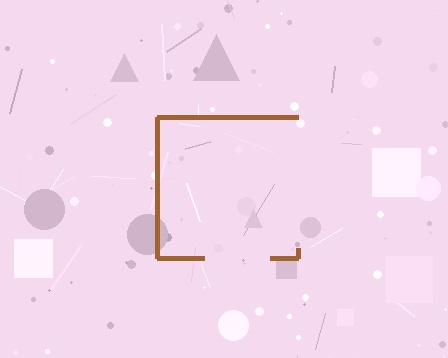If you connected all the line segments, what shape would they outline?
They would outline a square.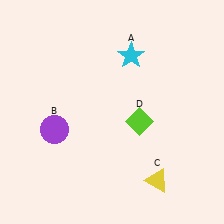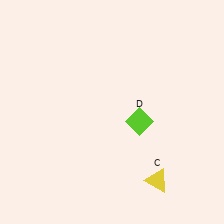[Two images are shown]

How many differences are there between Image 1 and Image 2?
There are 2 differences between the two images.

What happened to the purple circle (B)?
The purple circle (B) was removed in Image 2. It was in the bottom-left area of Image 1.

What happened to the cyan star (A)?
The cyan star (A) was removed in Image 2. It was in the top-right area of Image 1.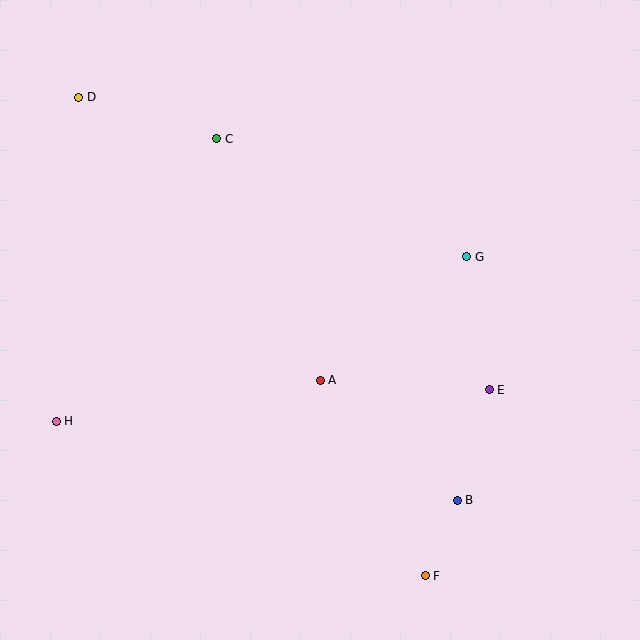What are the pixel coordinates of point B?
Point B is at (457, 500).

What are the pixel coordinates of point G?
Point G is at (467, 257).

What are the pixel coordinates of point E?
Point E is at (489, 390).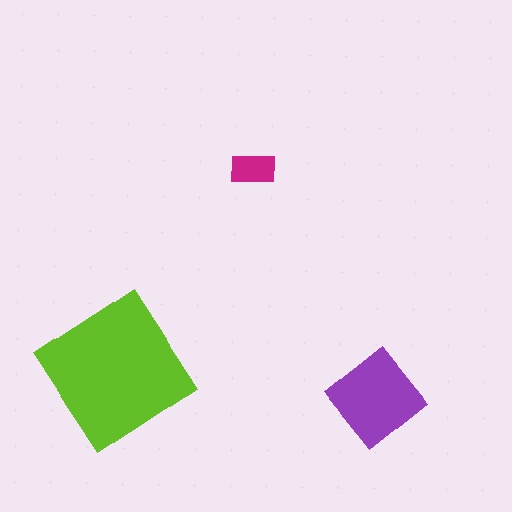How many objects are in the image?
There are 3 objects in the image.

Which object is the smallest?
The magenta rectangle.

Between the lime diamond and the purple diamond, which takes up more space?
The lime diamond.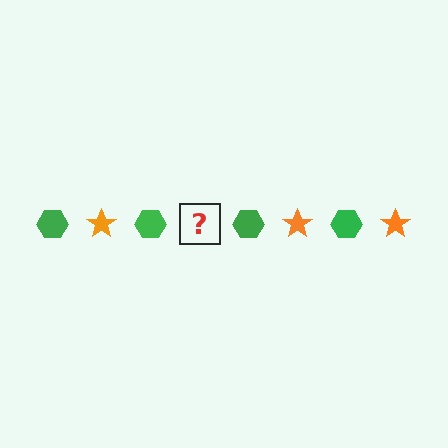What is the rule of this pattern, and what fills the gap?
The rule is that the pattern alternates between green hexagon and orange star. The gap should be filled with an orange star.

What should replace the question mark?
The question mark should be replaced with an orange star.